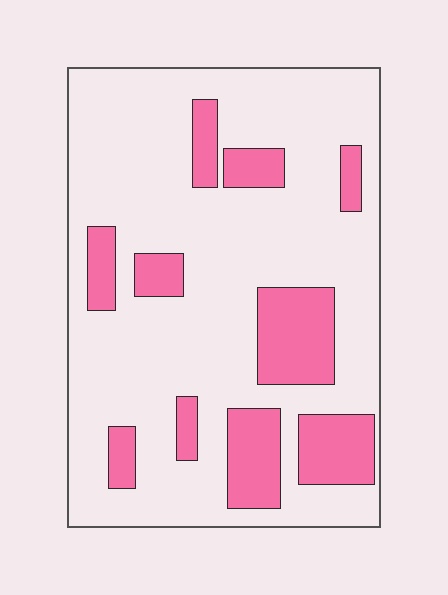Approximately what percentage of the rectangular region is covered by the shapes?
Approximately 25%.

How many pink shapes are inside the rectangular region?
10.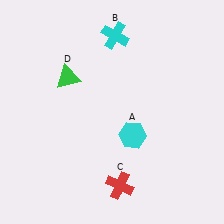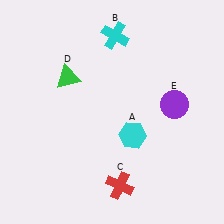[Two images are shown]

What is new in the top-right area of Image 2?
A purple circle (E) was added in the top-right area of Image 2.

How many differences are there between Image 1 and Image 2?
There is 1 difference between the two images.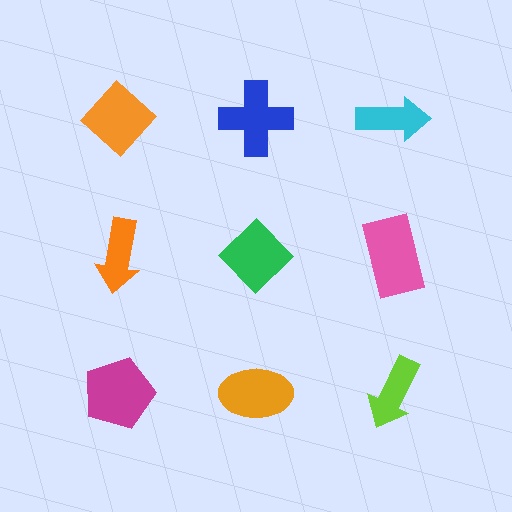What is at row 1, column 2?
A blue cross.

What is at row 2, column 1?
An orange arrow.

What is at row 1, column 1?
An orange diamond.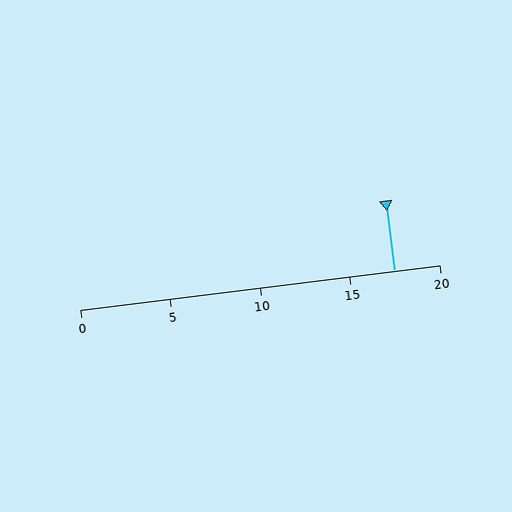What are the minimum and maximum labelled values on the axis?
The axis runs from 0 to 20.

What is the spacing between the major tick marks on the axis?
The major ticks are spaced 5 apart.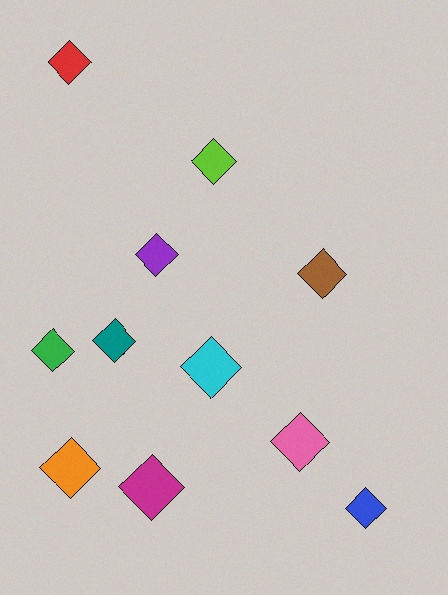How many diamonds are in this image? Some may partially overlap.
There are 11 diamonds.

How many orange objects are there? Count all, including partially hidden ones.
There is 1 orange object.